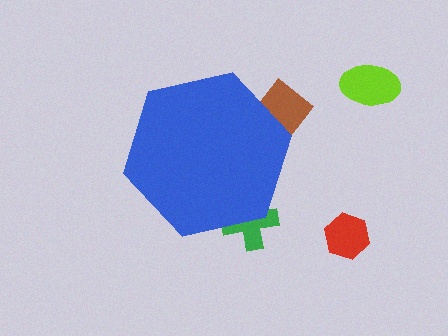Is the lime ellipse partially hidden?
No, the lime ellipse is fully visible.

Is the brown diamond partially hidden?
Yes, the brown diamond is partially hidden behind the blue hexagon.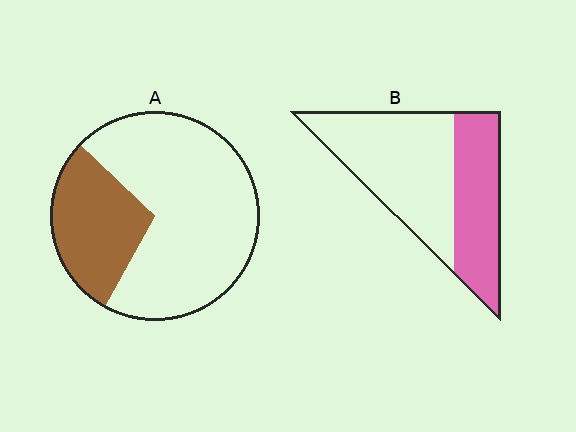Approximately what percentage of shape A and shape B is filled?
A is approximately 30% and B is approximately 40%.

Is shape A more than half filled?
No.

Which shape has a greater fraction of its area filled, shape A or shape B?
Shape B.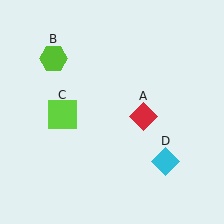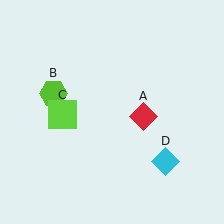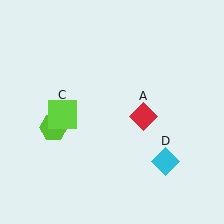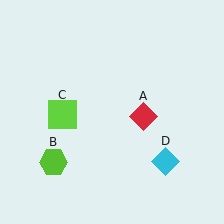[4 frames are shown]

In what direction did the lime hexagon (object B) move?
The lime hexagon (object B) moved down.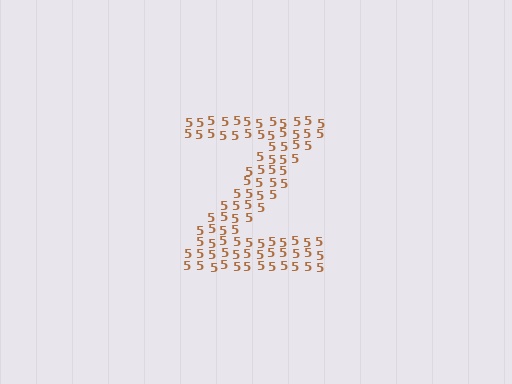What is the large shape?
The large shape is the letter Z.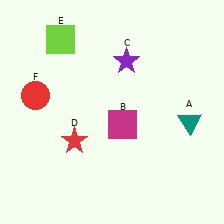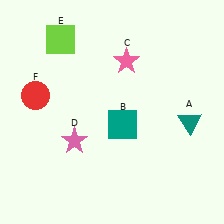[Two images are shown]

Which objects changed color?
B changed from magenta to teal. C changed from purple to pink. D changed from red to pink.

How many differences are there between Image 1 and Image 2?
There are 3 differences between the two images.